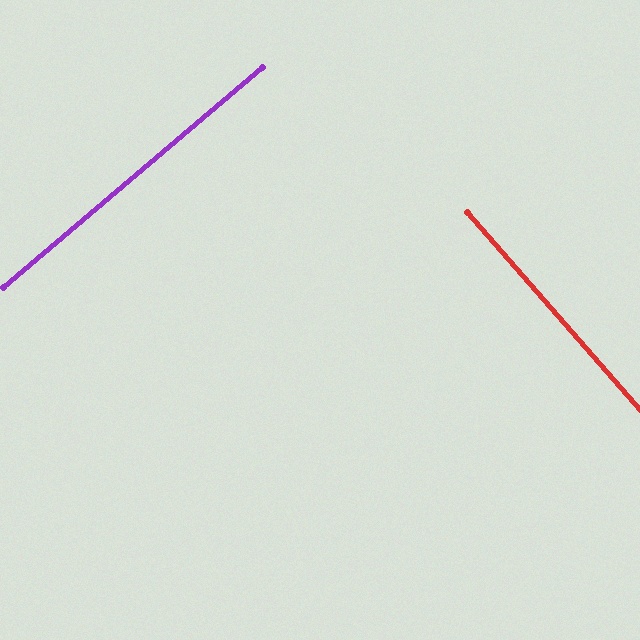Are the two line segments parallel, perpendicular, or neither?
Perpendicular — they meet at approximately 89°.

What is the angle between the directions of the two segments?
Approximately 89 degrees.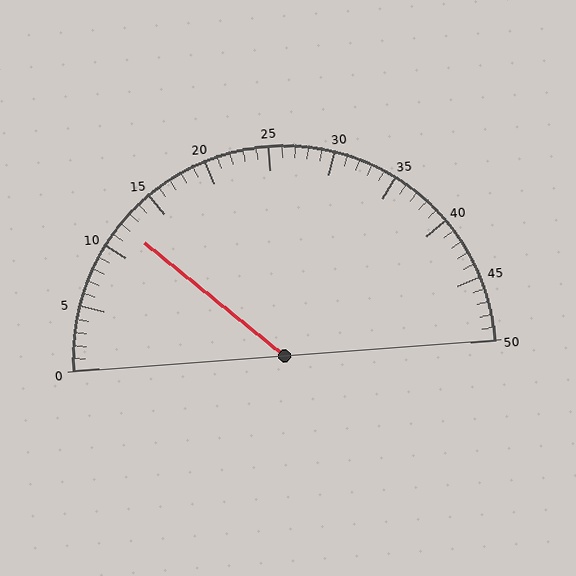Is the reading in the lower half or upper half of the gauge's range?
The reading is in the lower half of the range (0 to 50).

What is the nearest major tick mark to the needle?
The nearest major tick mark is 10.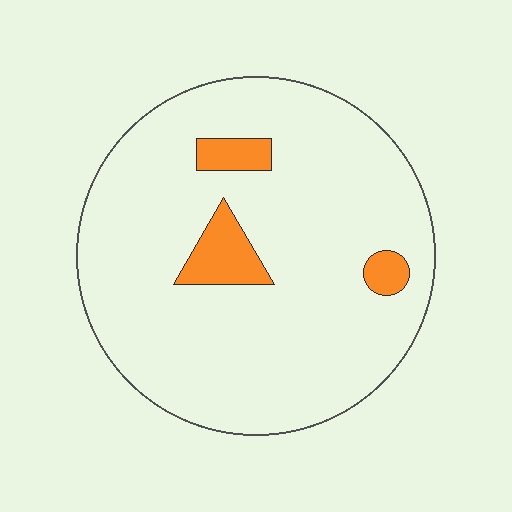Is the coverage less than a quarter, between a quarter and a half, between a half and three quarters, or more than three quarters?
Less than a quarter.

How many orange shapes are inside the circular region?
3.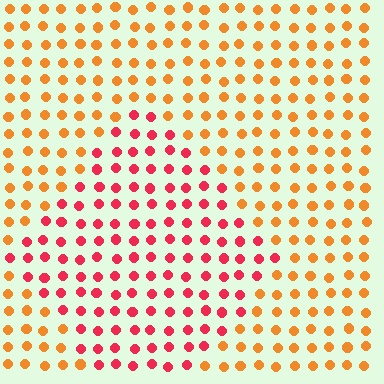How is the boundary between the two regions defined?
The boundary is defined purely by a slight shift in hue (about 41 degrees). Spacing, size, and orientation are identical on both sides.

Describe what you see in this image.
The image is filled with small orange elements in a uniform arrangement. A diamond-shaped region is visible where the elements are tinted to a slightly different hue, forming a subtle color boundary.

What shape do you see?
I see a diamond.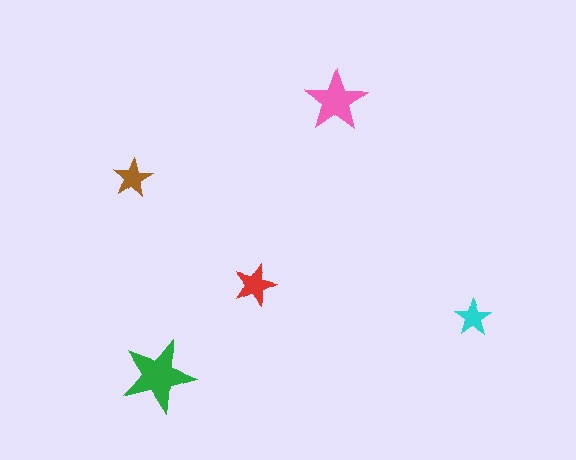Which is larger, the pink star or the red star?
The pink one.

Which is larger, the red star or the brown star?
The red one.